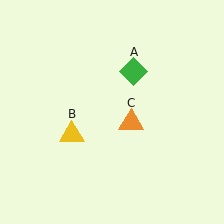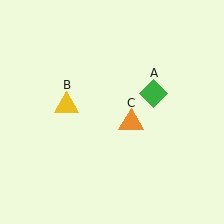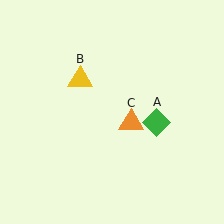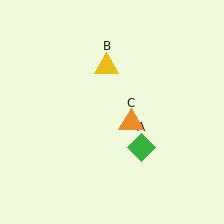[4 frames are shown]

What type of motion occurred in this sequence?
The green diamond (object A), yellow triangle (object B) rotated clockwise around the center of the scene.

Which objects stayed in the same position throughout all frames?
Orange triangle (object C) remained stationary.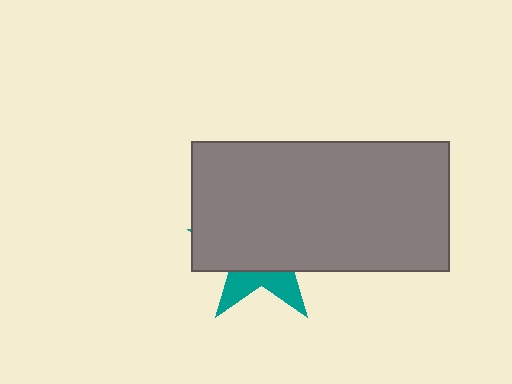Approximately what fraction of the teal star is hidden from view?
Roughly 70% of the teal star is hidden behind the gray rectangle.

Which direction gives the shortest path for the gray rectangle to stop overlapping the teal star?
Moving up gives the shortest separation.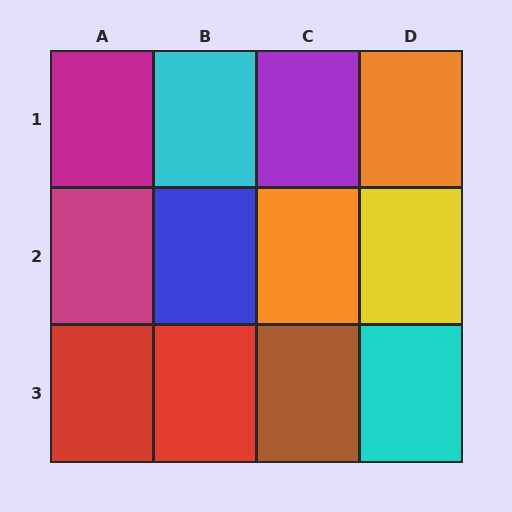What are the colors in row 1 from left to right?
Magenta, cyan, purple, orange.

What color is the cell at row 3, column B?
Red.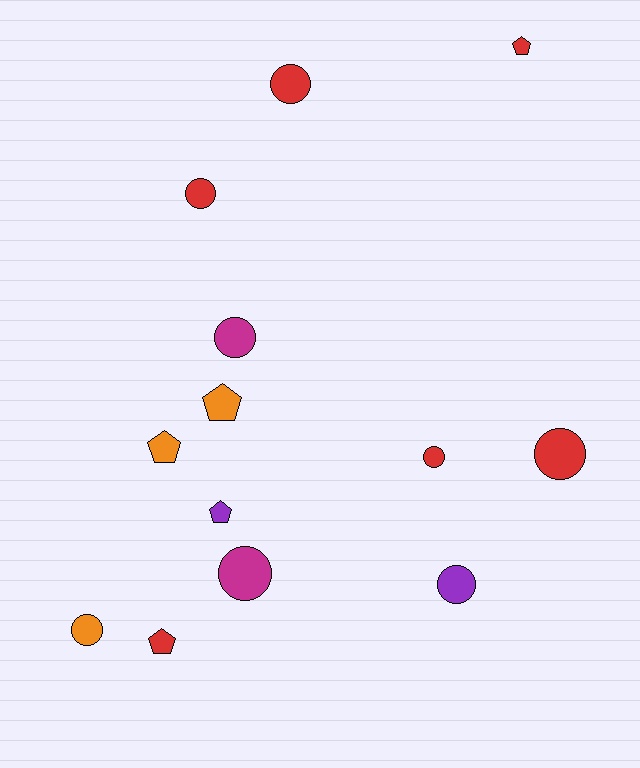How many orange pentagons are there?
There are 2 orange pentagons.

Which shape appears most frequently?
Circle, with 8 objects.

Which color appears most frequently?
Red, with 6 objects.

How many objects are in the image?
There are 13 objects.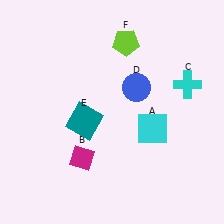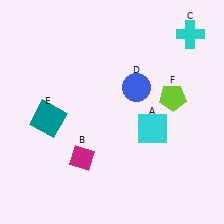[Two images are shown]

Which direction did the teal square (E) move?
The teal square (E) moved left.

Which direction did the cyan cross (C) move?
The cyan cross (C) moved up.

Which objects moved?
The objects that moved are: the cyan cross (C), the teal square (E), the lime pentagon (F).